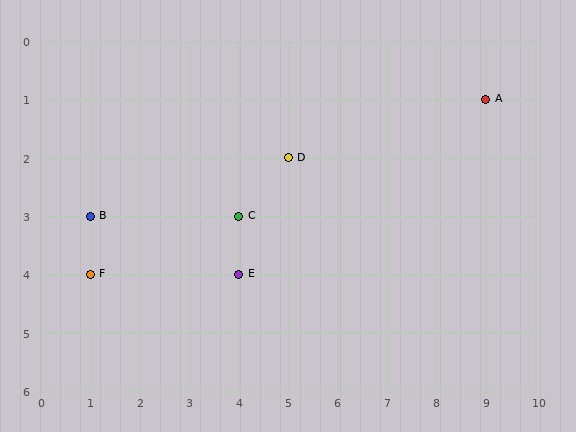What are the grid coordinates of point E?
Point E is at grid coordinates (4, 4).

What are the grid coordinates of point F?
Point F is at grid coordinates (1, 4).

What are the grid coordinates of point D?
Point D is at grid coordinates (5, 2).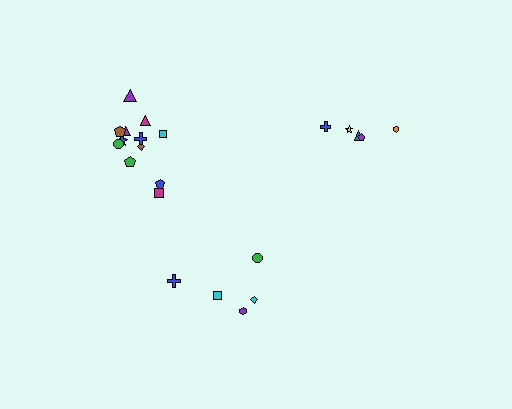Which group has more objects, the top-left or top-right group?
The top-left group.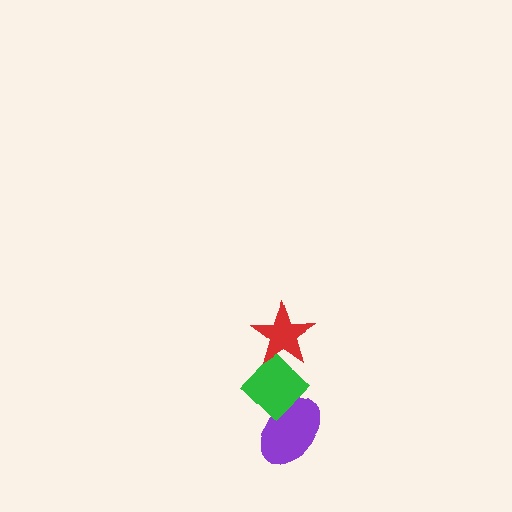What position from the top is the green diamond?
The green diamond is 2nd from the top.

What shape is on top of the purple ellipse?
The green diamond is on top of the purple ellipse.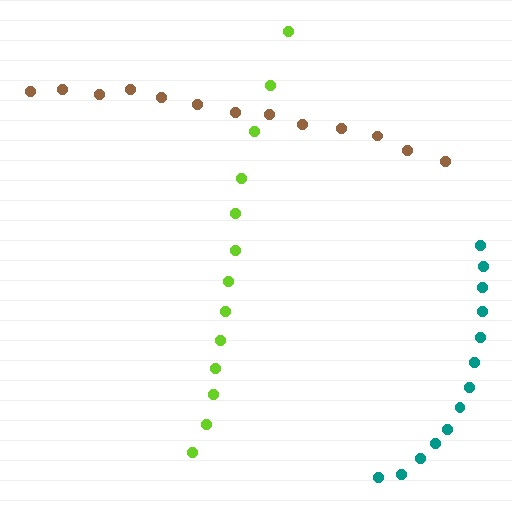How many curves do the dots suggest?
There are 3 distinct paths.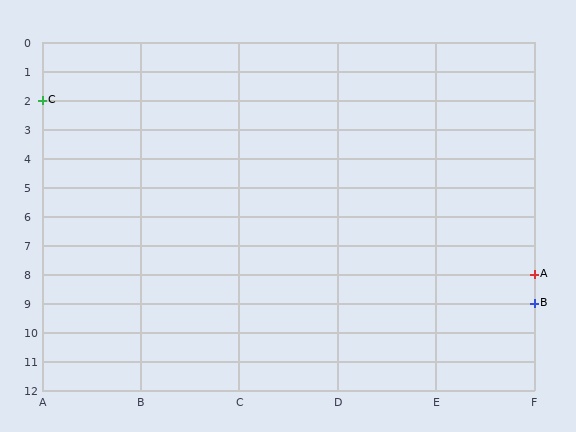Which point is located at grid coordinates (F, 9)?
Point B is at (F, 9).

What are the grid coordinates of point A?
Point A is at grid coordinates (F, 8).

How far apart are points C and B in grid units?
Points C and B are 5 columns and 7 rows apart (about 8.6 grid units diagonally).